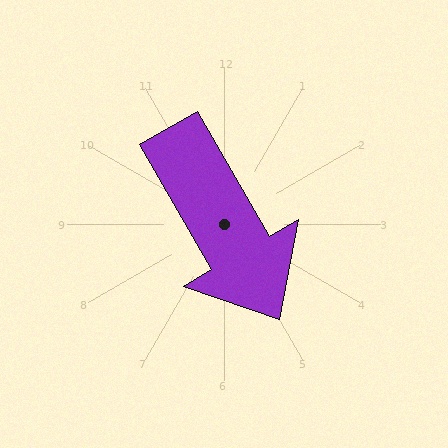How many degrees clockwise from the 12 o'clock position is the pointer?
Approximately 150 degrees.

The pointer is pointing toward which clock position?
Roughly 5 o'clock.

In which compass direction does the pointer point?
Southeast.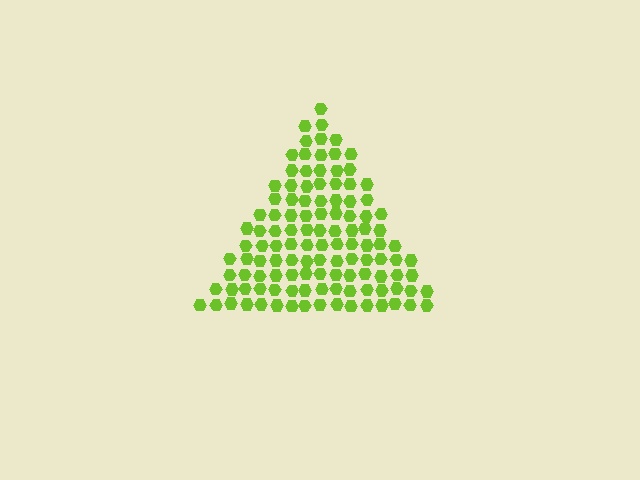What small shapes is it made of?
It is made of small hexagons.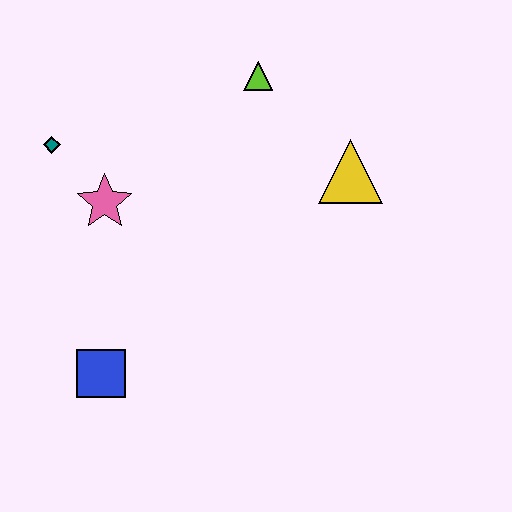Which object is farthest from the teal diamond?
The yellow triangle is farthest from the teal diamond.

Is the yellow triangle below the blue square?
No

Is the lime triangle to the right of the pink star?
Yes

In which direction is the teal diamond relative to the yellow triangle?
The teal diamond is to the left of the yellow triangle.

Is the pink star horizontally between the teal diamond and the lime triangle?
Yes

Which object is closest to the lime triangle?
The yellow triangle is closest to the lime triangle.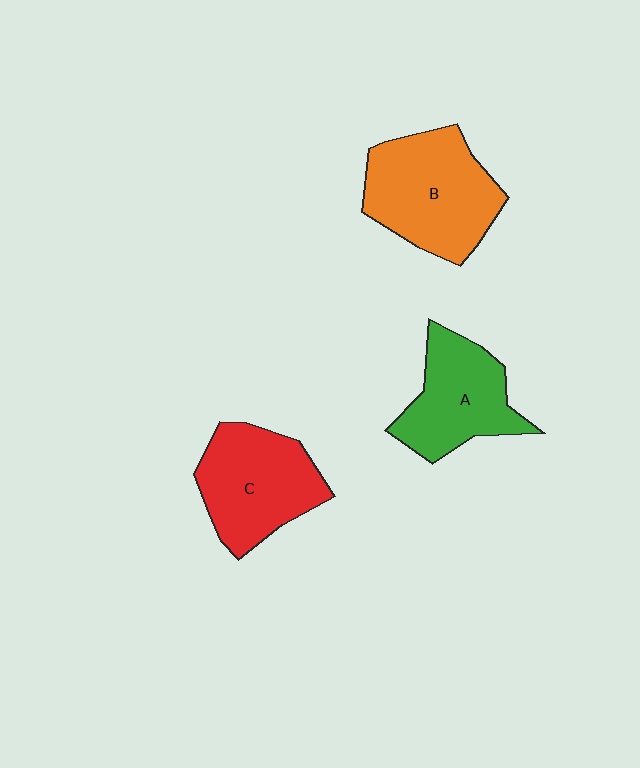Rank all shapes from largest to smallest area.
From largest to smallest: B (orange), C (red), A (green).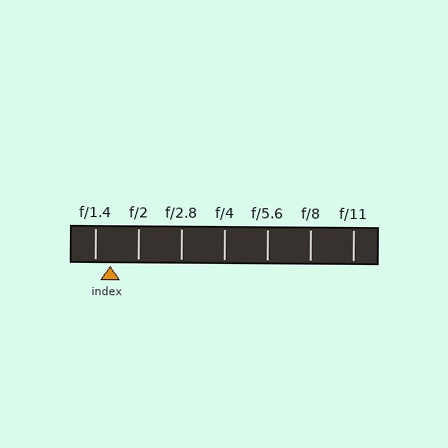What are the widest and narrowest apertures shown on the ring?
The widest aperture shown is f/1.4 and the narrowest is f/11.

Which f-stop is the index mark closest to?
The index mark is closest to f/1.4.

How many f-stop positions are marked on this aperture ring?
There are 7 f-stop positions marked.